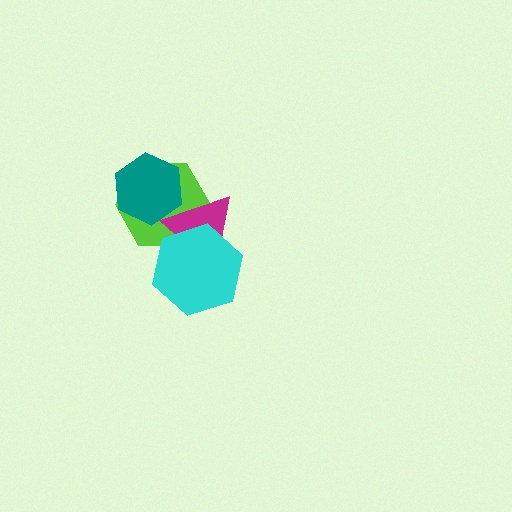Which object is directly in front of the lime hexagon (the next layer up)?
The teal hexagon is directly in front of the lime hexagon.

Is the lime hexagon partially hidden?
Yes, it is partially covered by another shape.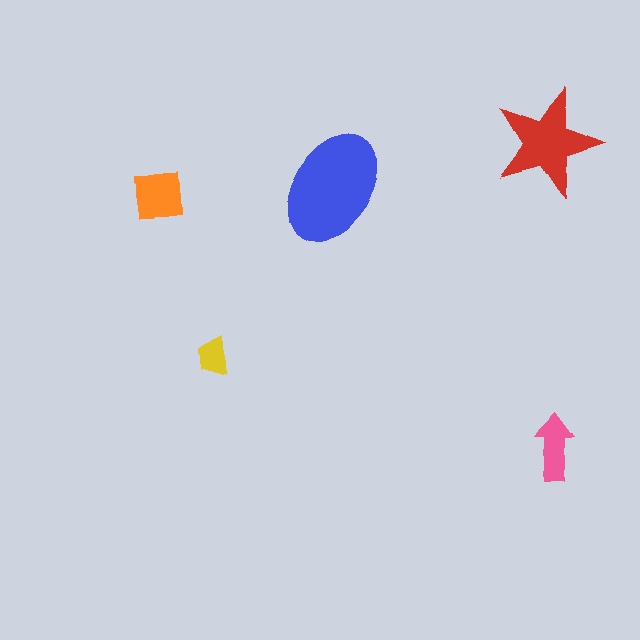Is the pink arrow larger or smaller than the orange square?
Smaller.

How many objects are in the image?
There are 5 objects in the image.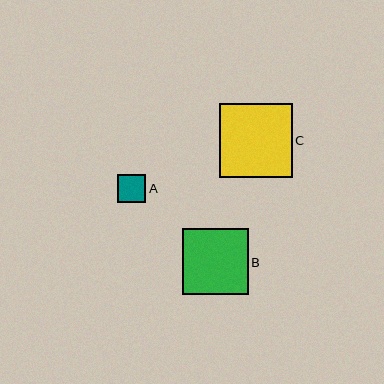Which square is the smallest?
Square A is the smallest with a size of approximately 28 pixels.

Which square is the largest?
Square C is the largest with a size of approximately 73 pixels.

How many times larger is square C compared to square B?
Square C is approximately 1.1 times the size of square B.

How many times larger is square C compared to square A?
Square C is approximately 2.6 times the size of square A.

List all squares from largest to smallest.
From largest to smallest: C, B, A.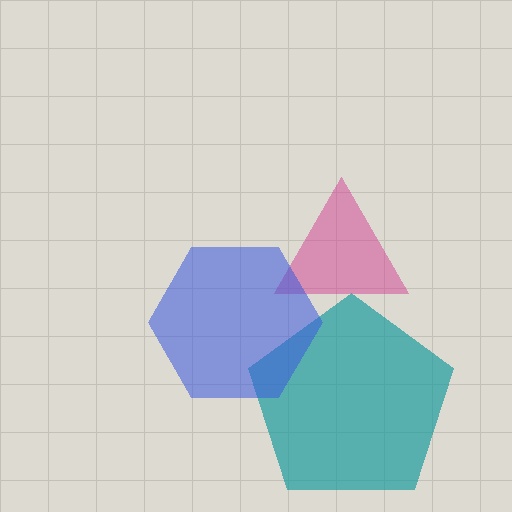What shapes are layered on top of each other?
The layered shapes are: a magenta triangle, a teal pentagon, a blue hexagon.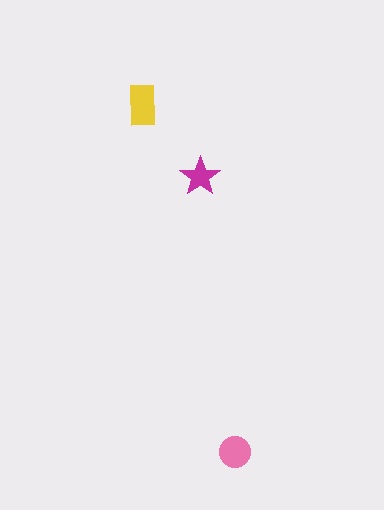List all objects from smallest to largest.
The magenta star, the pink circle, the yellow rectangle.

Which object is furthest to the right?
The pink circle is rightmost.